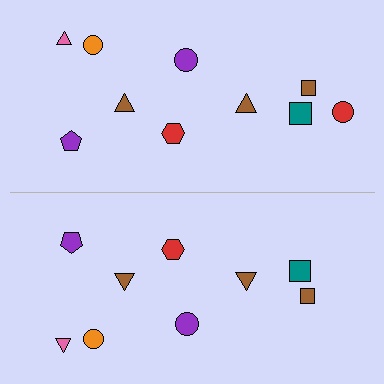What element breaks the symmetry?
A red circle is missing from the bottom side.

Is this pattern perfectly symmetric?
No, the pattern is not perfectly symmetric. A red circle is missing from the bottom side.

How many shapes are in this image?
There are 19 shapes in this image.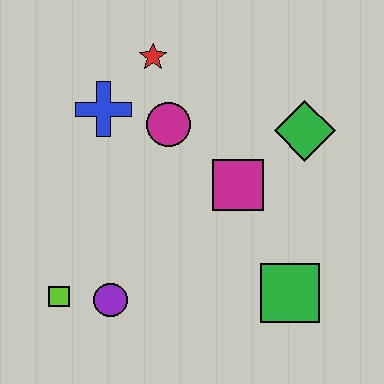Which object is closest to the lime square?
The purple circle is closest to the lime square.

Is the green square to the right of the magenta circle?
Yes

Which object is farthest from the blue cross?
The green square is farthest from the blue cross.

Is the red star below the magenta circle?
No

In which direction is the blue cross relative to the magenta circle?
The blue cross is to the left of the magenta circle.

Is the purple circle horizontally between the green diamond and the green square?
No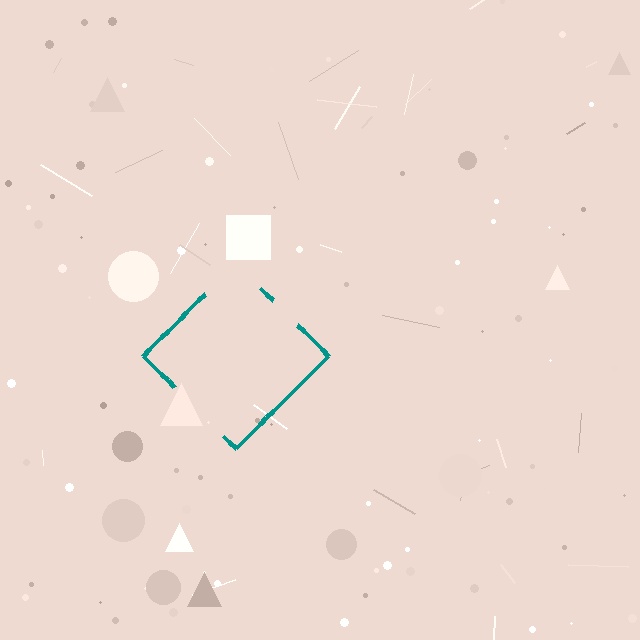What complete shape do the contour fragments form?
The contour fragments form a diamond.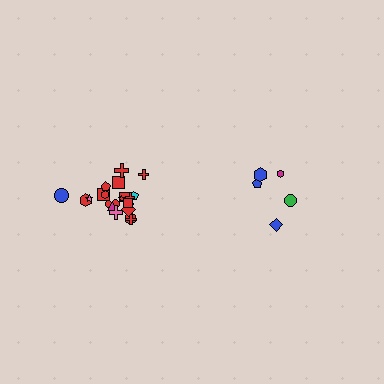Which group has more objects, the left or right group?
The left group.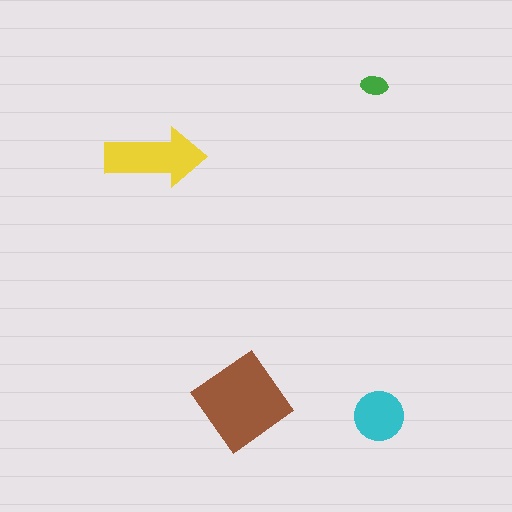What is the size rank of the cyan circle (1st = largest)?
3rd.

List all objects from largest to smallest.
The brown diamond, the yellow arrow, the cyan circle, the green ellipse.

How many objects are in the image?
There are 4 objects in the image.